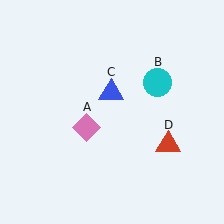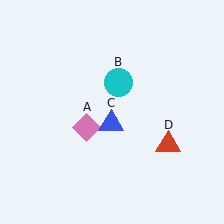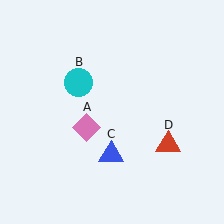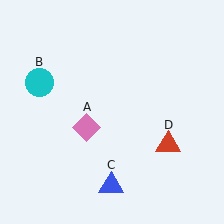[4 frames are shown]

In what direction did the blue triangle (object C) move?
The blue triangle (object C) moved down.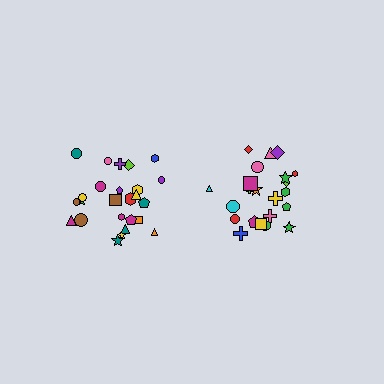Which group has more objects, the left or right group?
The left group.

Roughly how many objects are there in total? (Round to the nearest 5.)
Roughly 45 objects in total.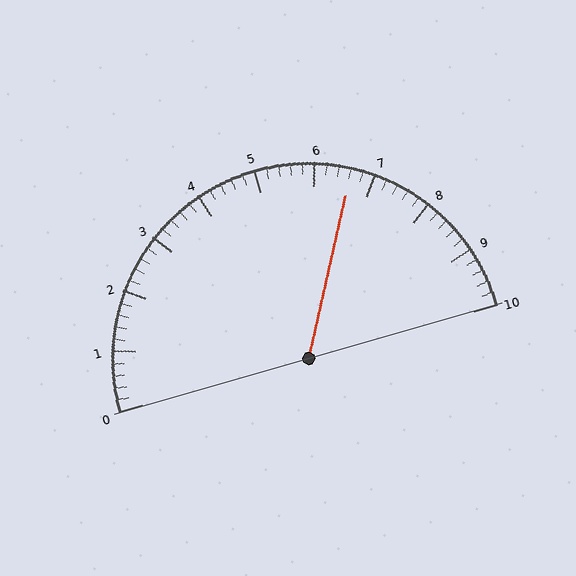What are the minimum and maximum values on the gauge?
The gauge ranges from 0 to 10.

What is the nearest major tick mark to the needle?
The nearest major tick mark is 7.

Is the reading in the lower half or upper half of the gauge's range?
The reading is in the upper half of the range (0 to 10).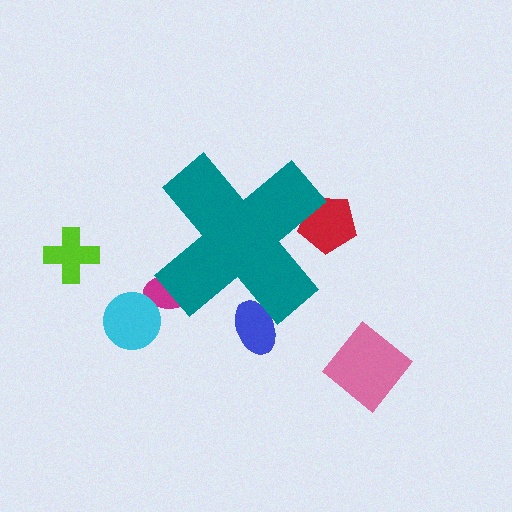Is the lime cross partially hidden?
No, the lime cross is fully visible.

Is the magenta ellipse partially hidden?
Yes, the magenta ellipse is partially hidden behind the teal cross.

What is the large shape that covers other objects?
A teal cross.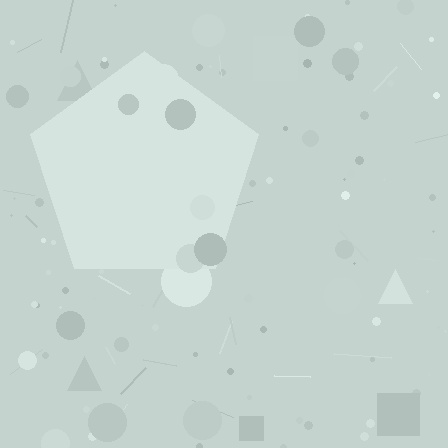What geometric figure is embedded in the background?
A pentagon is embedded in the background.